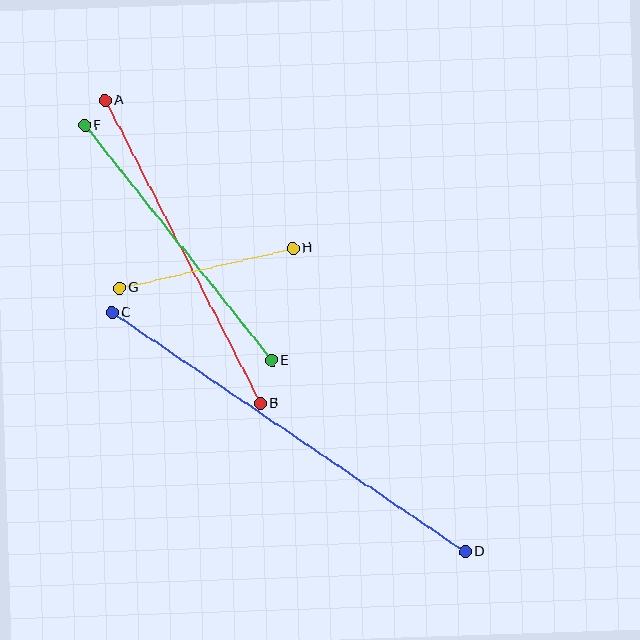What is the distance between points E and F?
The distance is approximately 300 pixels.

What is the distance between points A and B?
The distance is approximately 340 pixels.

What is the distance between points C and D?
The distance is approximately 426 pixels.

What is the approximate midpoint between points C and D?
The midpoint is at approximately (289, 432) pixels.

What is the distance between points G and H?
The distance is approximately 179 pixels.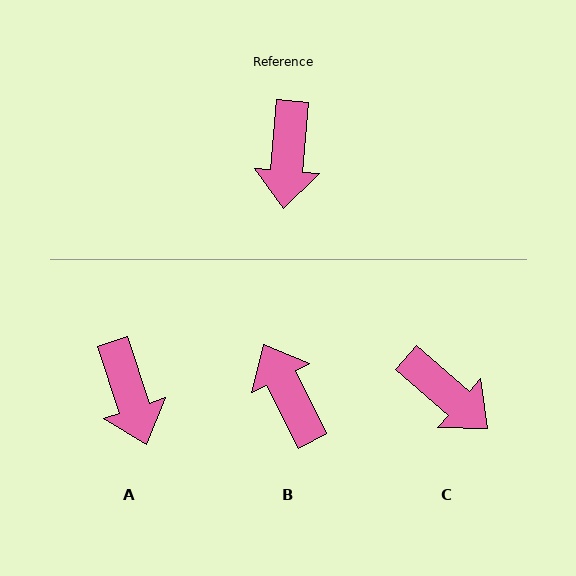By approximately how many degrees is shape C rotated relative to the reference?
Approximately 54 degrees counter-clockwise.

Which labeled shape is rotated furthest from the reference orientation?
B, about 148 degrees away.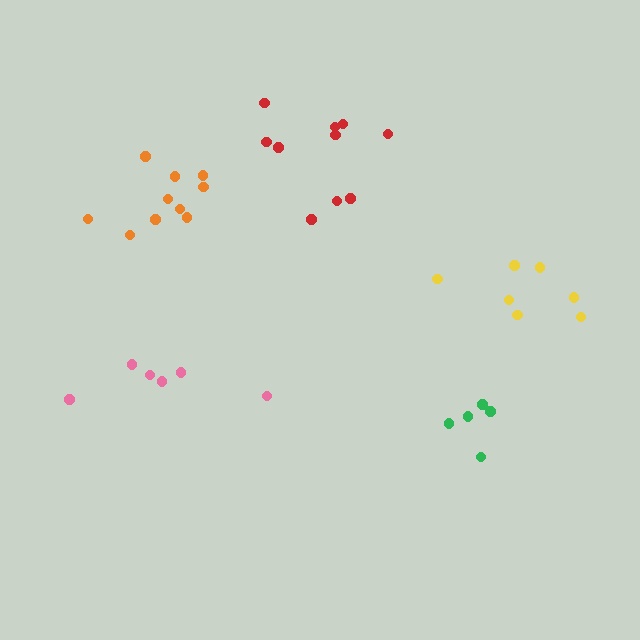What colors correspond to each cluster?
The clusters are colored: red, green, pink, yellow, orange.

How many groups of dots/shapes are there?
There are 5 groups.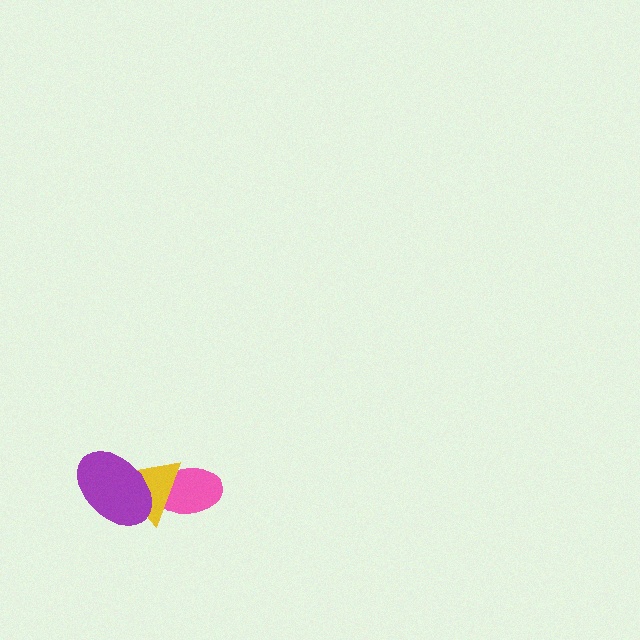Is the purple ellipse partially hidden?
No, no other shape covers it.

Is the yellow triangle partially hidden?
Yes, it is partially covered by another shape.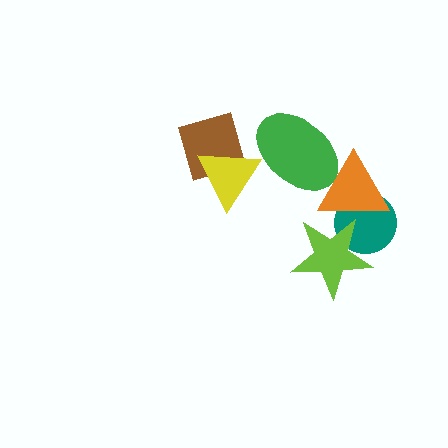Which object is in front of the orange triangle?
The green ellipse is in front of the orange triangle.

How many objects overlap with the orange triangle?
3 objects overlap with the orange triangle.